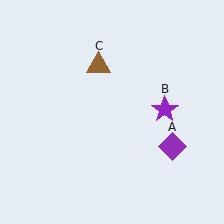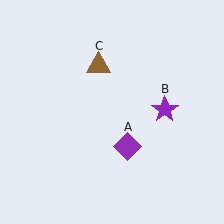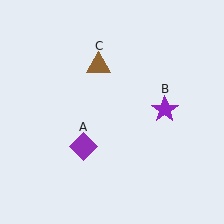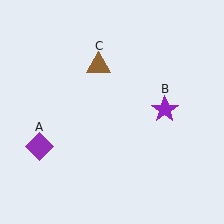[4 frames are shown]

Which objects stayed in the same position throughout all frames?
Purple star (object B) and brown triangle (object C) remained stationary.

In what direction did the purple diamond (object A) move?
The purple diamond (object A) moved left.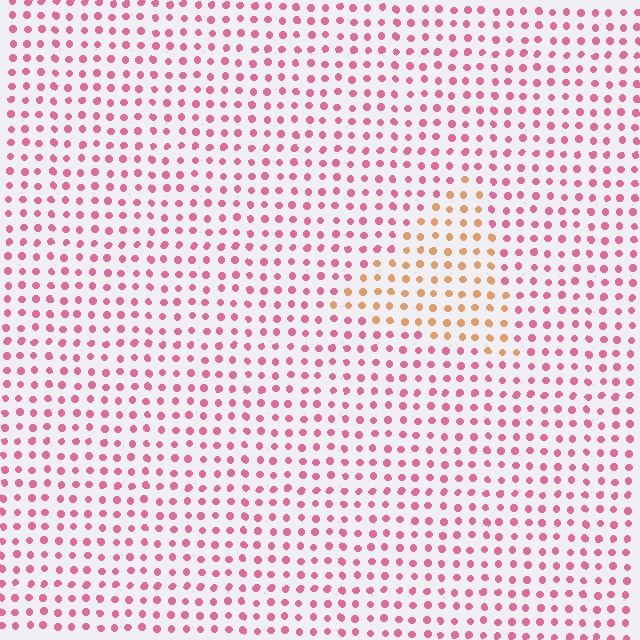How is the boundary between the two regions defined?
The boundary is defined purely by a slight shift in hue (about 52 degrees). Spacing, size, and orientation are identical on both sides.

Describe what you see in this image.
The image is filled with small pink elements in a uniform arrangement. A triangle-shaped region is visible where the elements are tinted to a slightly different hue, forming a subtle color boundary.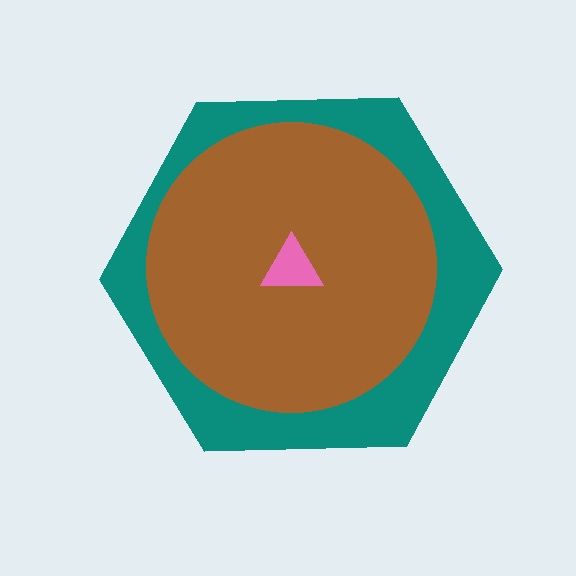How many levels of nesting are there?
3.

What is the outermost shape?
The teal hexagon.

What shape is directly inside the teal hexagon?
The brown circle.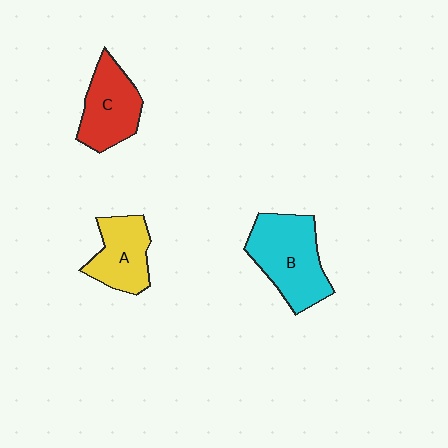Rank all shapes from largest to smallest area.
From largest to smallest: B (cyan), C (red), A (yellow).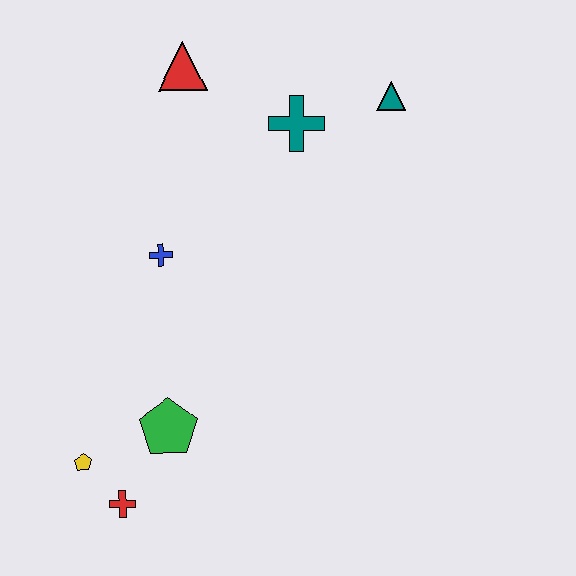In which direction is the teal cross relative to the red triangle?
The teal cross is to the right of the red triangle.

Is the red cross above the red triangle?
No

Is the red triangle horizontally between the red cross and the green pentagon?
No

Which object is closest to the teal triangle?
The teal cross is closest to the teal triangle.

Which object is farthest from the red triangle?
The red cross is farthest from the red triangle.